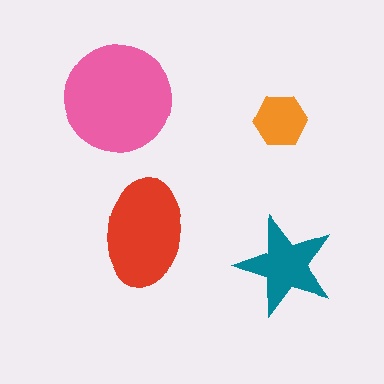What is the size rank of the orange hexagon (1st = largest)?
4th.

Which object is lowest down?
The teal star is bottommost.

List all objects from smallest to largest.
The orange hexagon, the teal star, the red ellipse, the pink circle.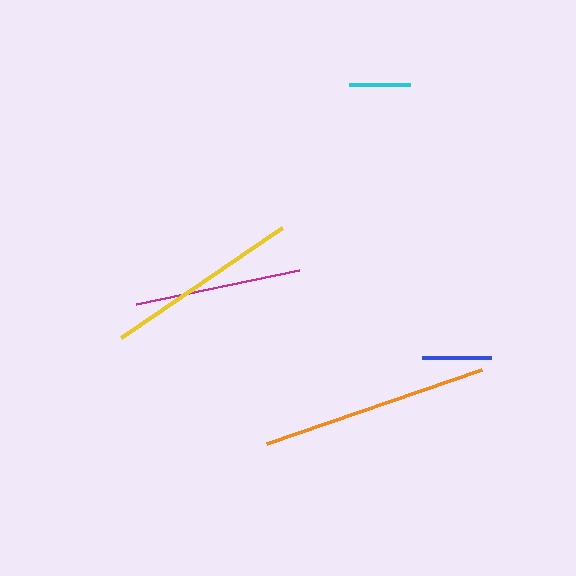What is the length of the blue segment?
The blue segment is approximately 69 pixels long.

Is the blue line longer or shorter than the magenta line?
The magenta line is longer than the blue line.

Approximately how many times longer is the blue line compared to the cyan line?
The blue line is approximately 1.1 times the length of the cyan line.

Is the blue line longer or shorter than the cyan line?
The blue line is longer than the cyan line.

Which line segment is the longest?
The orange line is the longest at approximately 227 pixels.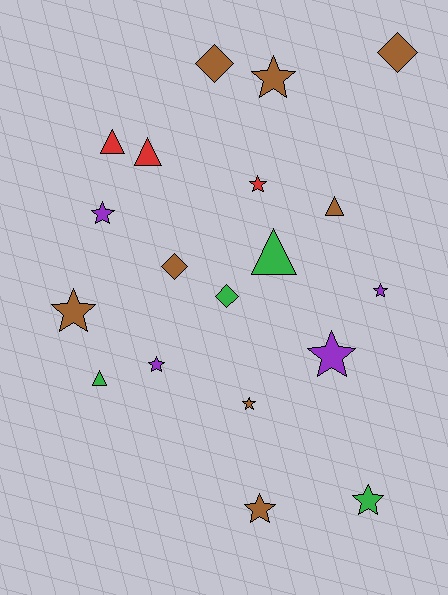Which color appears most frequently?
Brown, with 8 objects.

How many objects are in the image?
There are 19 objects.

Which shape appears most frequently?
Star, with 10 objects.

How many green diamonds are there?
There is 1 green diamond.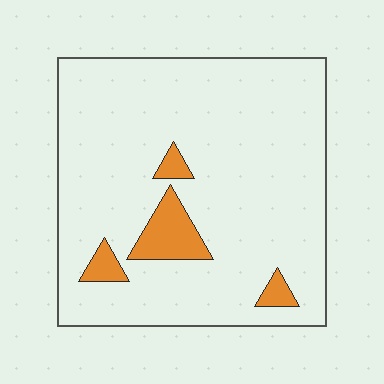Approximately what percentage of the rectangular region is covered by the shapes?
Approximately 10%.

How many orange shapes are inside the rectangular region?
4.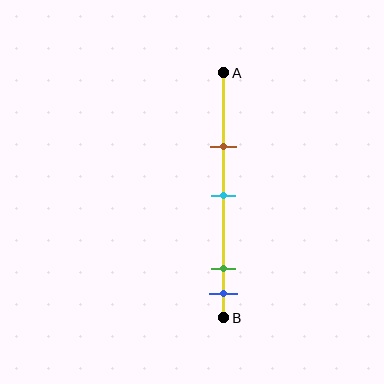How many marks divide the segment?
There are 4 marks dividing the segment.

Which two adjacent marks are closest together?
The green and blue marks are the closest adjacent pair.